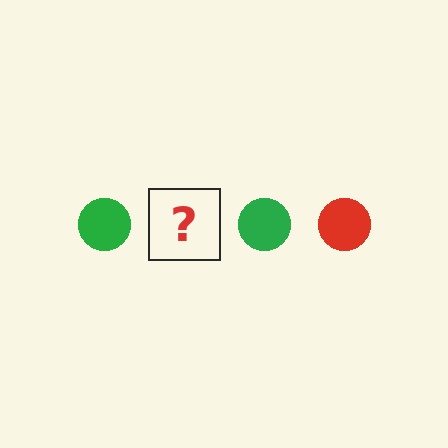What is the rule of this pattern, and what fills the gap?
The rule is that the pattern cycles through green, red circles. The gap should be filled with a red circle.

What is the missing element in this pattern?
The missing element is a red circle.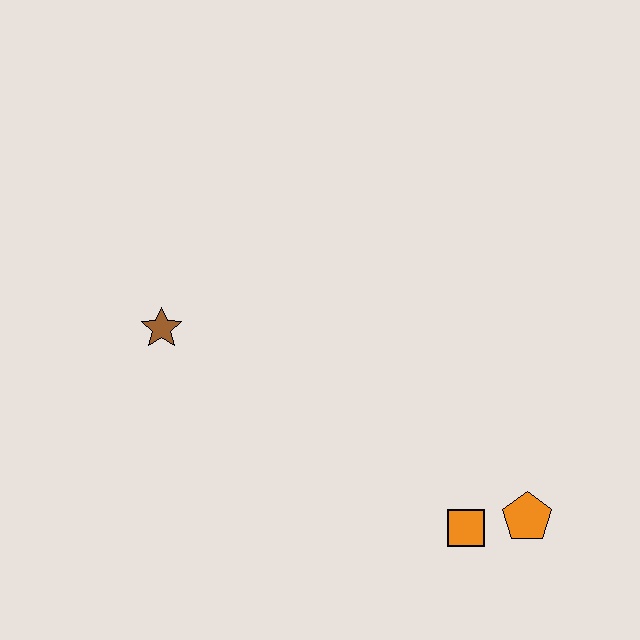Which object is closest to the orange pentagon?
The orange square is closest to the orange pentagon.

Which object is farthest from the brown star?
The orange pentagon is farthest from the brown star.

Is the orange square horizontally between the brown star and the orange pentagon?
Yes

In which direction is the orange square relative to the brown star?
The orange square is to the right of the brown star.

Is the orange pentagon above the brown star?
No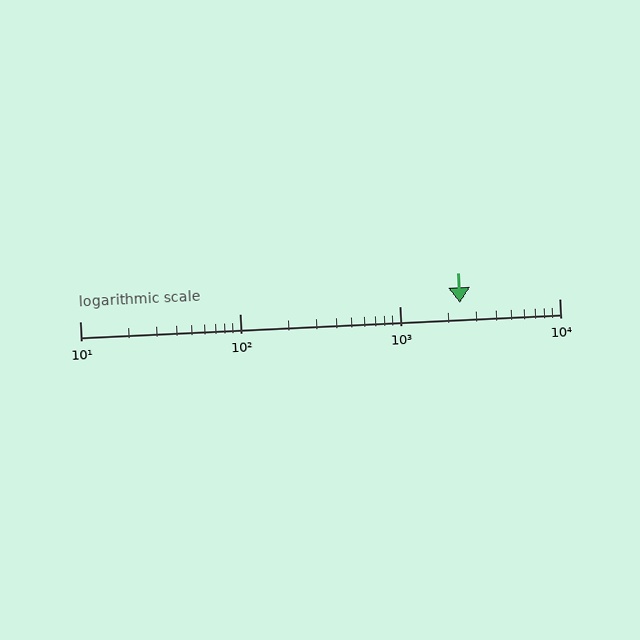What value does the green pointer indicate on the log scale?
The pointer indicates approximately 2400.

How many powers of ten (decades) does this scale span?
The scale spans 3 decades, from 10 to 10000.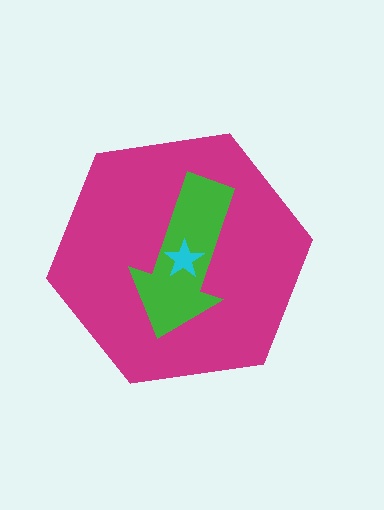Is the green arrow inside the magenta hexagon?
Yes.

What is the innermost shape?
The cyan star.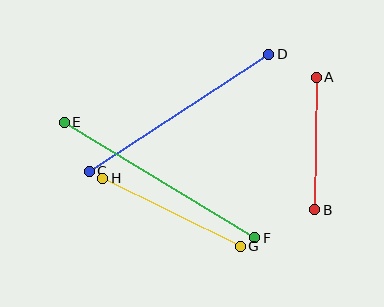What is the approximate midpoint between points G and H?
The midpoint is at approximately (172, 212) pixels.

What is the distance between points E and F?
The distance is approximately 223 pixels.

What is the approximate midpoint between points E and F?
The midpoint is at approximately (159, 180) pixels.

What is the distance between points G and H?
The distance is approximately 154 pixels.